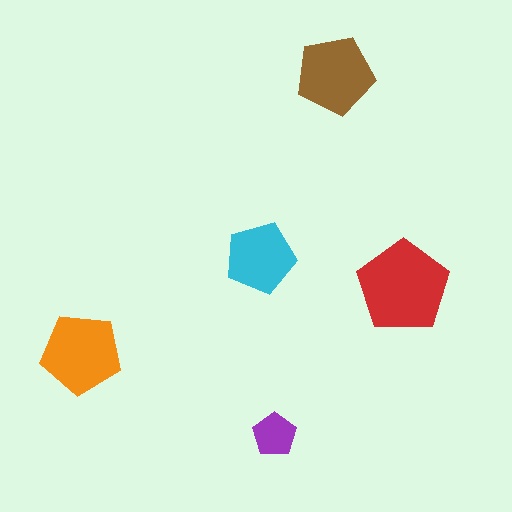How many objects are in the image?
There are 5 objects in the image.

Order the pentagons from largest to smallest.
the red one, the orange one, the brown one, the cyan one, the purple one.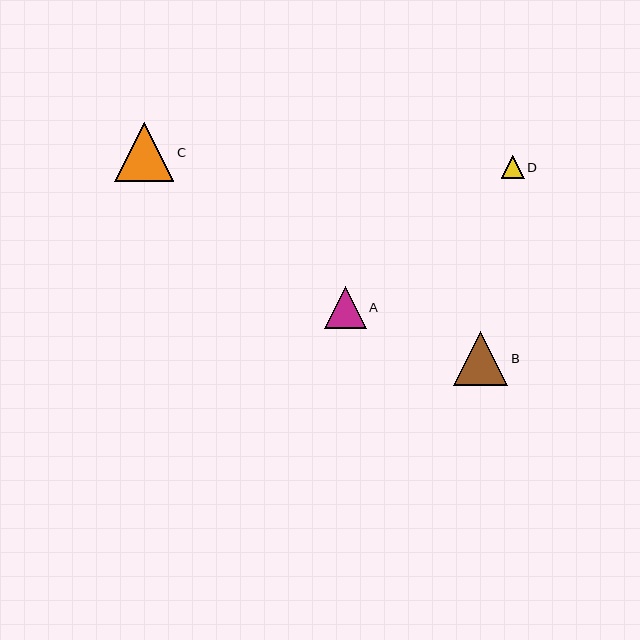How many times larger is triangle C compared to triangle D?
Triangle C is approximately 2.5 times the size of triangle D.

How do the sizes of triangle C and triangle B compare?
Triangle C and triangle B are approximately the same size.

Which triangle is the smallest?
Triangle D is the smallest with a size of approximately 23 pixels.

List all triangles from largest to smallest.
From largest to smallest: C, B, A, D.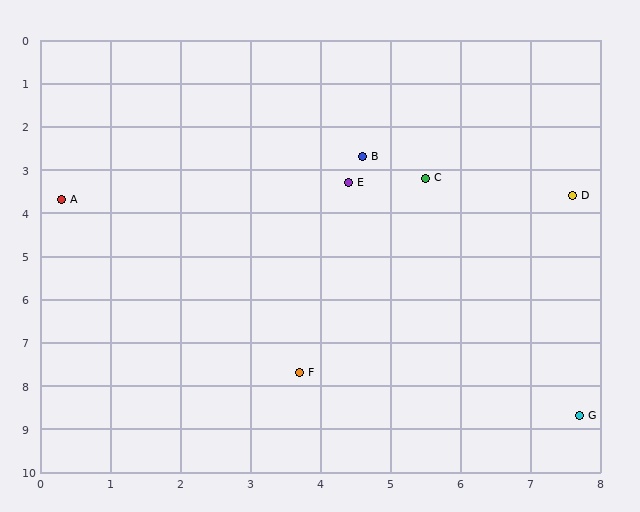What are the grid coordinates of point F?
Point F is at approximately (3.7, 7.7).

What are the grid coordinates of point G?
Point G is at approximately (7.7, 8.7).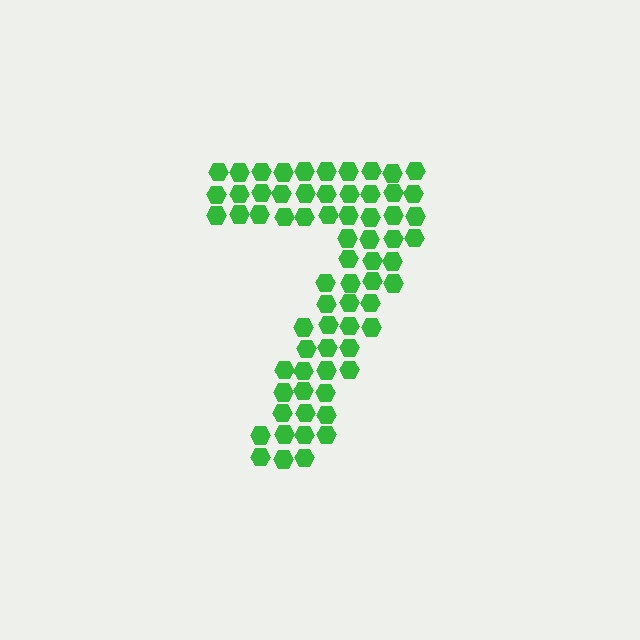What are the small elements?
The small elements are hexagons.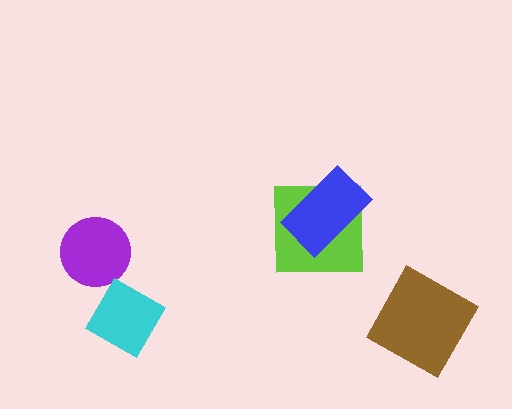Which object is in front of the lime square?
The blue rectangle is in front of the lime square.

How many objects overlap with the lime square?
1 object overlaps with the lime square.